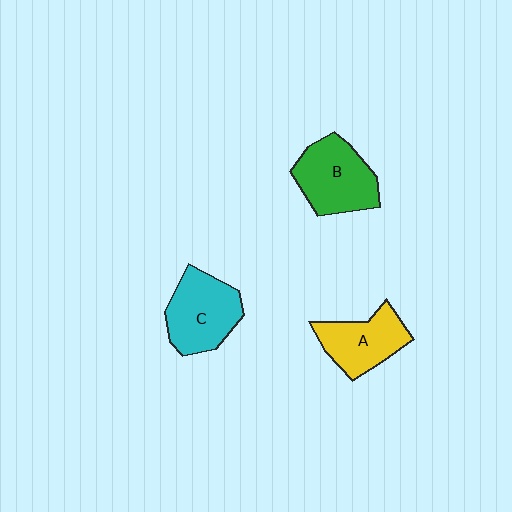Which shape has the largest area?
Shape B (green).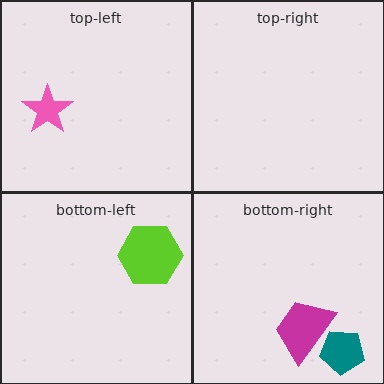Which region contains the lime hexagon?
The bottom-left region.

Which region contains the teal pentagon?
The bottom-right region.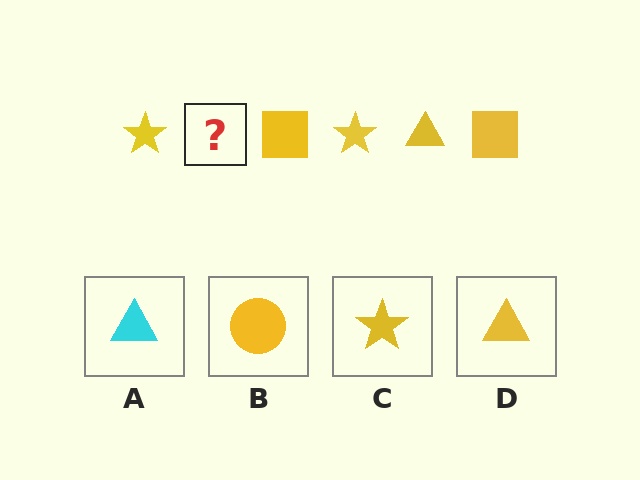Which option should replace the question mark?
Option D.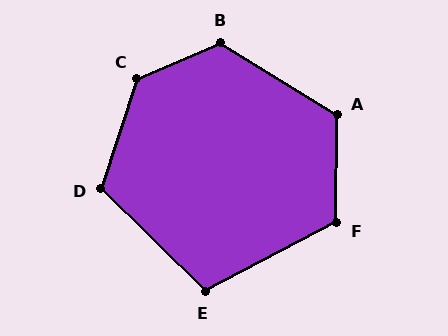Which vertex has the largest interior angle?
C, at approximately 131 degrees.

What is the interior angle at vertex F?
Approximately 118 degrees (obtuse).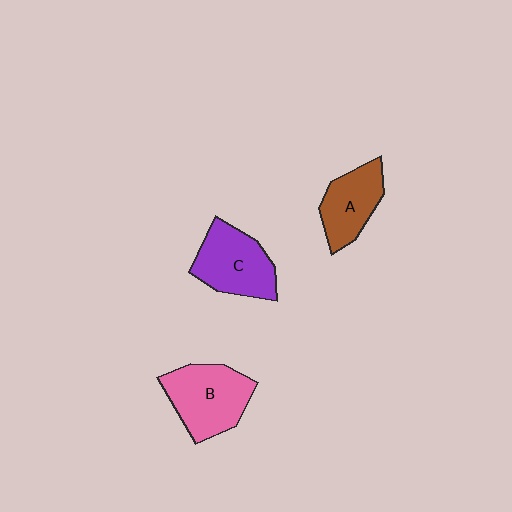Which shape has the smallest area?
Shape A (brown).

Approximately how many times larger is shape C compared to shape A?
Approximately 1.2 times.